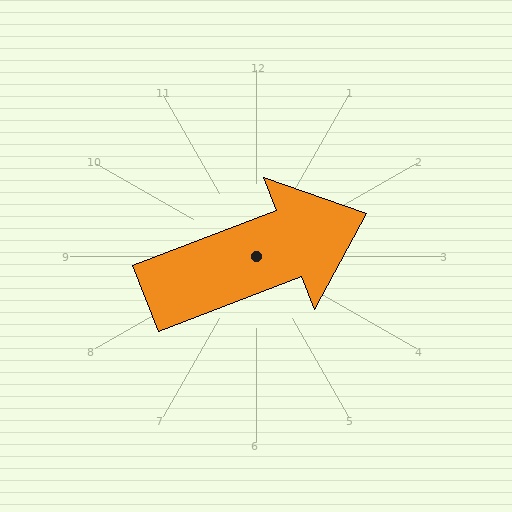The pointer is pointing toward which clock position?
Roughly 2 o'clock.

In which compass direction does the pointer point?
East.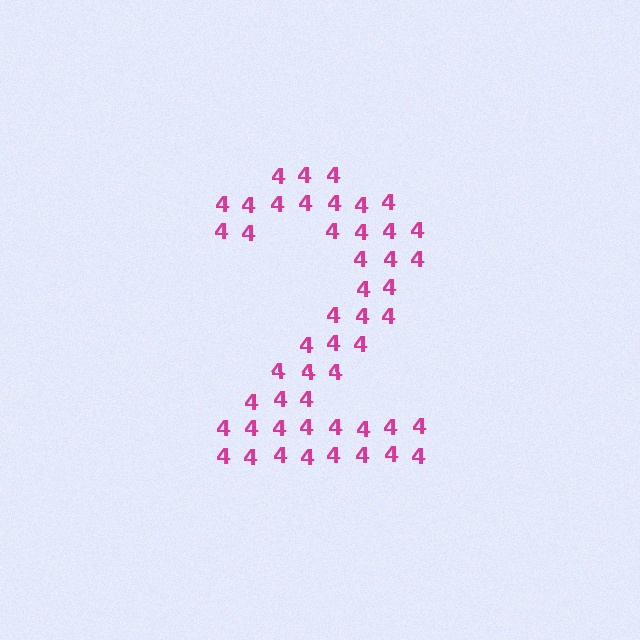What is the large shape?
The large shape is the digit 2.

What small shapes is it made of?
It is made of small digit 4's.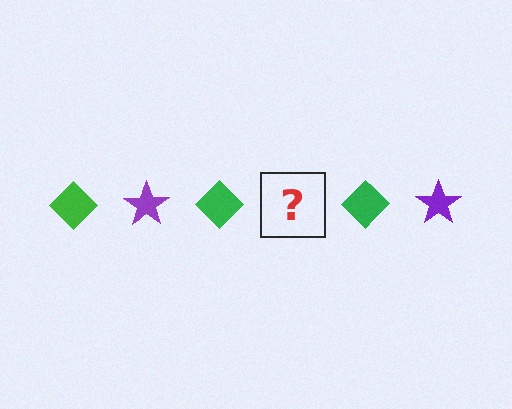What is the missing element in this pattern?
The missing element is a purple star.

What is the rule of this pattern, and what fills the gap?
The rule is that the pattern alternates between green diamond and purple star. The gap should be filled with a purple star.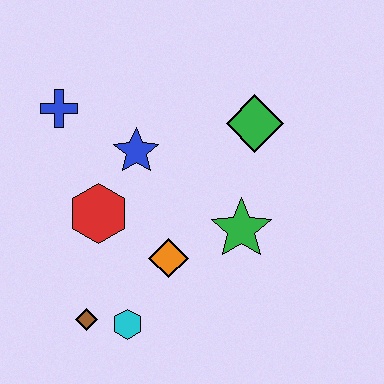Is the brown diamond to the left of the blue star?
Yes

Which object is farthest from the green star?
The blue cross is farthest from the green star.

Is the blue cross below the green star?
No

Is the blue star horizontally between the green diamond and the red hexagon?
Yes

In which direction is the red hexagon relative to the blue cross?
The red hexagon is below the blue cross.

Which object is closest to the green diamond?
The green star is closest to the green diamond.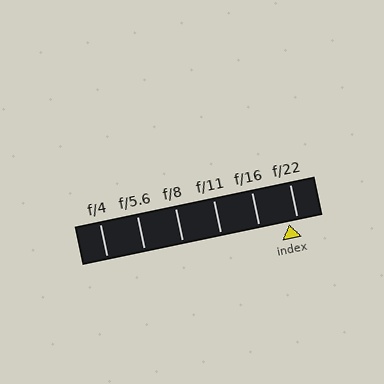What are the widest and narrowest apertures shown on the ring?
The widest aperture shown is f/4 and the narrowest is f/22.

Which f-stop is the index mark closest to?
The index mark is closest to f/22.